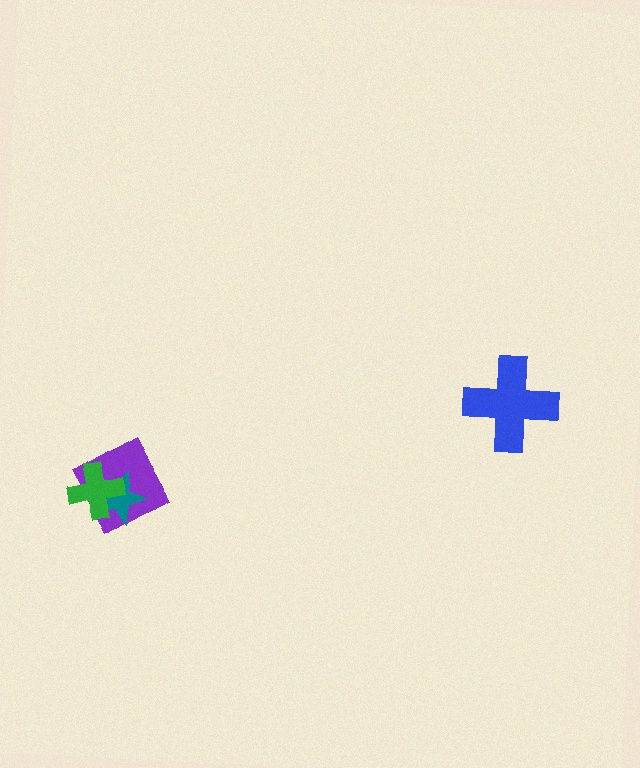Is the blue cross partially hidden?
No, no other shape covers it.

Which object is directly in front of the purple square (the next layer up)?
The teal star is directly in front of the purple square.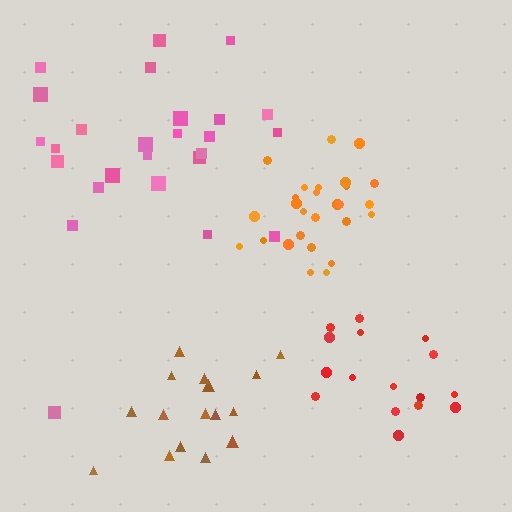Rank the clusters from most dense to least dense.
orange, brown, red, pink.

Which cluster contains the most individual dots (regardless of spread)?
Orange (27).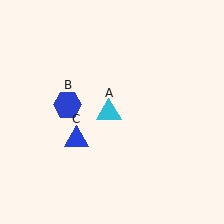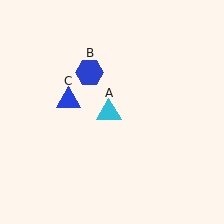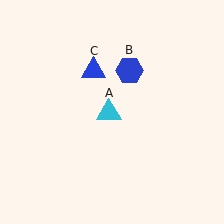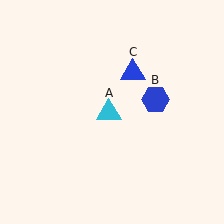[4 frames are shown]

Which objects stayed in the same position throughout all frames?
Cyan triangle (object A) remained stationary.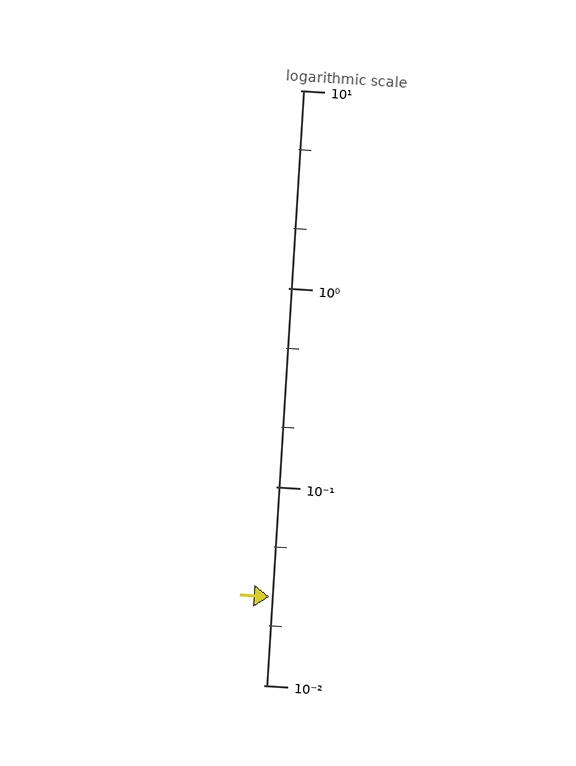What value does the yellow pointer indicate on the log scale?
The pointer indicates approximately 0.028.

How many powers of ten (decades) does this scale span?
The scale spans 3 decades, from 0.01 to 10.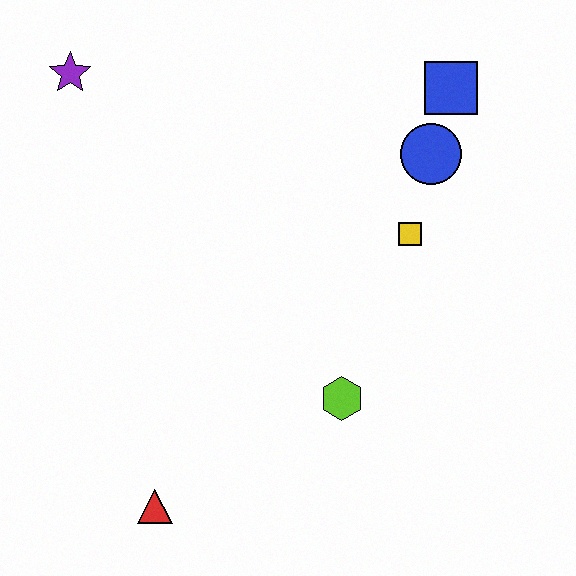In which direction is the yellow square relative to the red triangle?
The yellow square is above the red triangle.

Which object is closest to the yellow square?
The blue circle is closest to the yellow square.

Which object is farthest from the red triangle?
The blue square is farthest from the red triangle.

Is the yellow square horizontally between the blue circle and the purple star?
Yes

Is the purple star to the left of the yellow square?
Yes